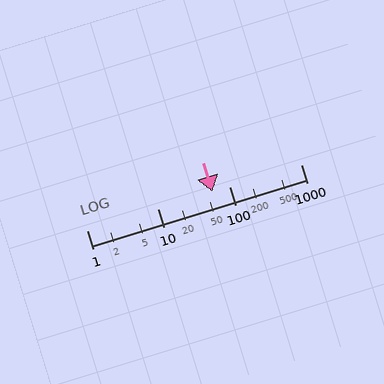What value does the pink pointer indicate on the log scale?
The pointer indicates approximately 57.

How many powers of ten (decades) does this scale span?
The scale spans 3 decades, from 1 to 1000.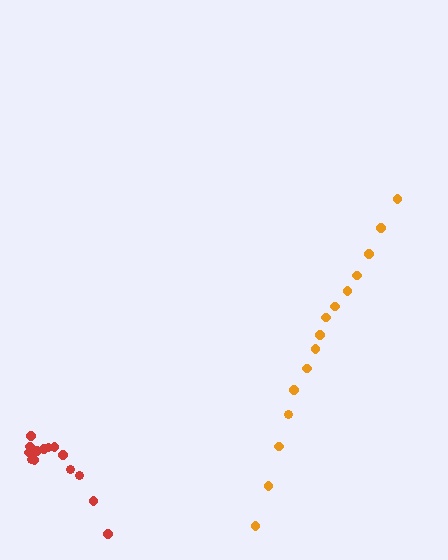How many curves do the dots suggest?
There are 2 distinct paths.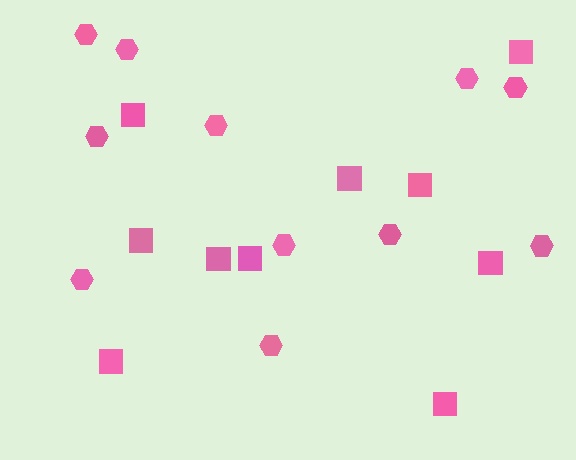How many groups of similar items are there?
There are 2 groups: one group of hexagons (11) and one group of squares (10).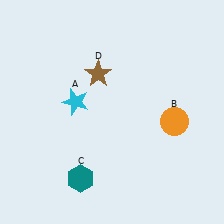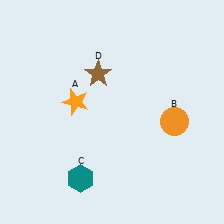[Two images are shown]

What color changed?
The star (A) changed from cyan in Image 1 to orange in Image 2.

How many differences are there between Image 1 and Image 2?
There is 1 difference between the two images.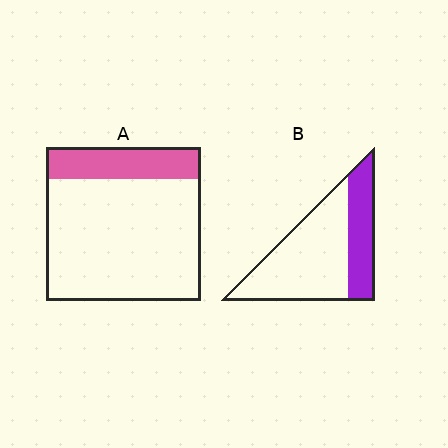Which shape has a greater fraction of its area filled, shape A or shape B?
Shape B.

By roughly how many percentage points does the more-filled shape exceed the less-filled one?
By roughly 10 percentage points (B over A).